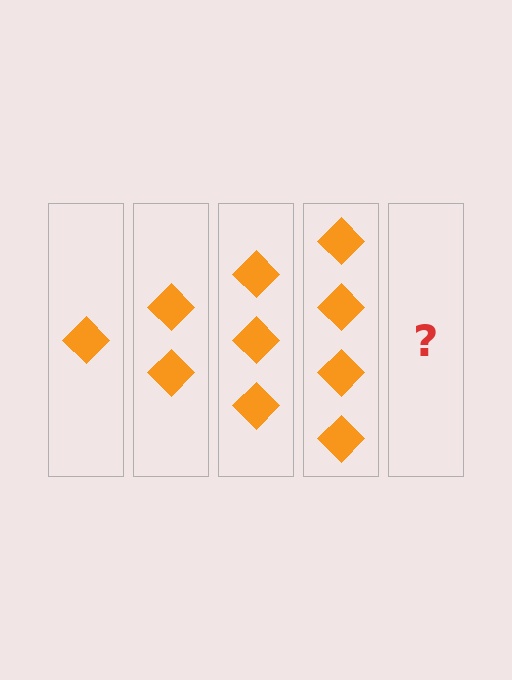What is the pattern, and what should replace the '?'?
The pattern is that each step adds one more diamond. The '?' should be 5 diamonds.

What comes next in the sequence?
The next element should be 5 diamonds.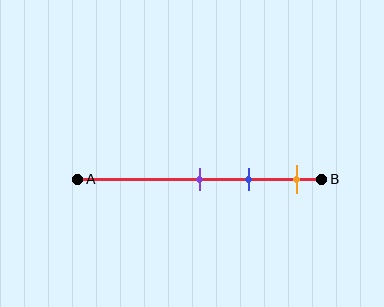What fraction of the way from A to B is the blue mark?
The blue mark is approximately 70% (0.7) of the way from A to B.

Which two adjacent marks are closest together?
The purple and blue marks are the closest adjacent pair.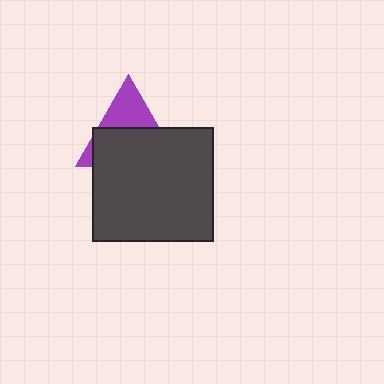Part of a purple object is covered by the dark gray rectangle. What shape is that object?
It is a triangle.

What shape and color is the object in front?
The object in front is a dark gray rectangle.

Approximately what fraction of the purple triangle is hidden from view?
Roughly 62% of the purple triangle is hidden behind the dark gray rectangle.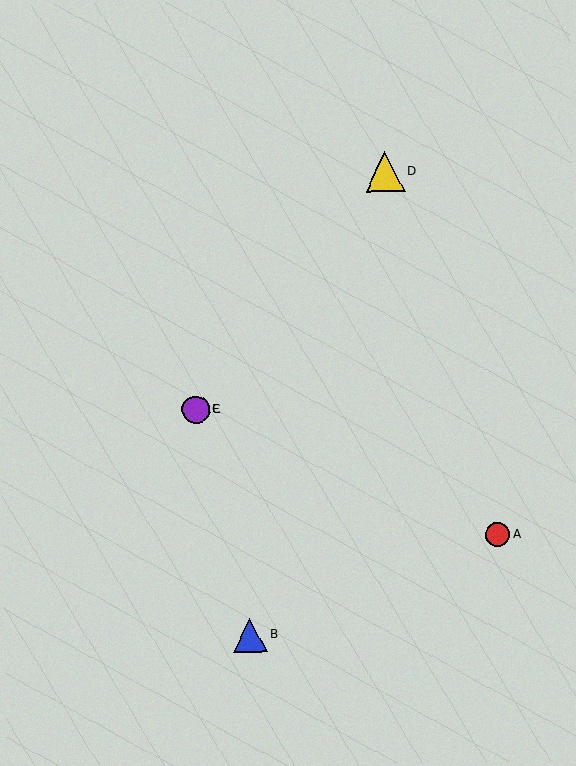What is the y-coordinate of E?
Object E is at y≈410.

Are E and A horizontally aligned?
No, E is at y≈410 and A is at y≈535.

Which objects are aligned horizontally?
Objects C, E are aligned horizontally.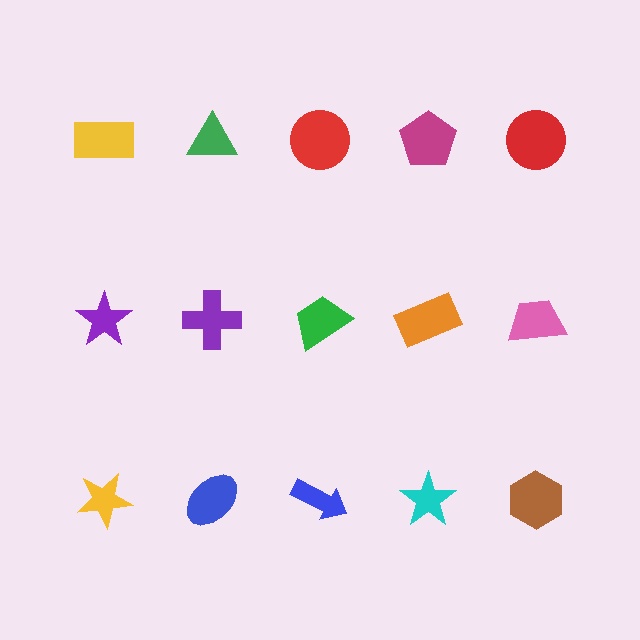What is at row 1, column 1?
A yellow rectangle.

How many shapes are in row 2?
5 shapes.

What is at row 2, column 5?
A pink trapezoid.